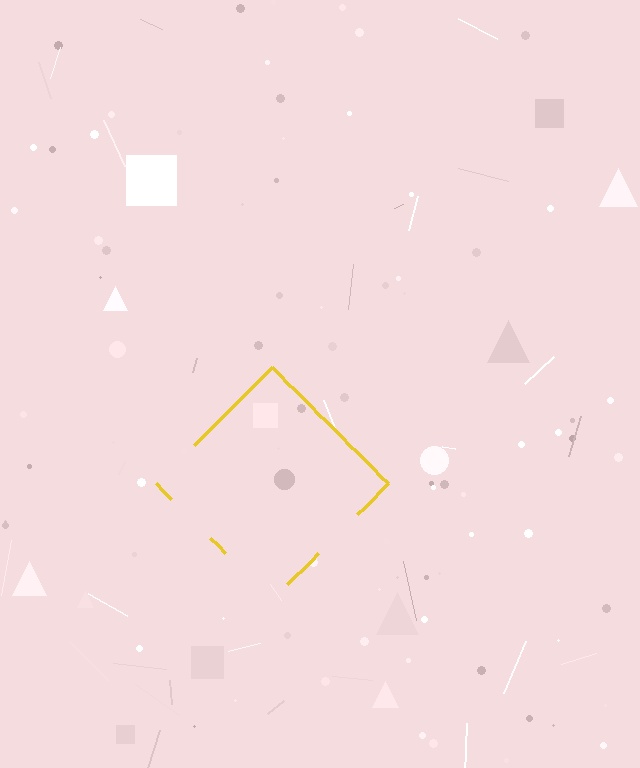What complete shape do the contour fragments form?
The contour fragments form a diamond.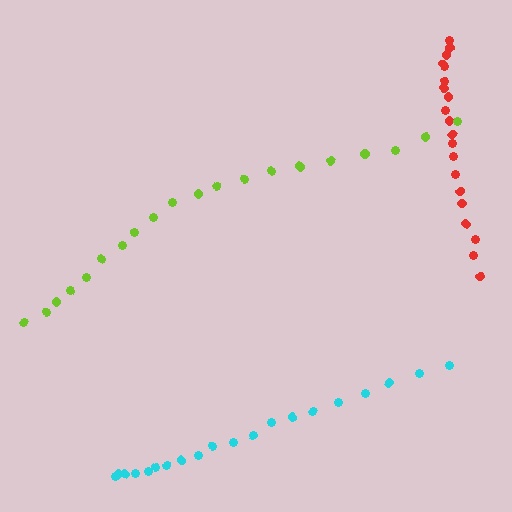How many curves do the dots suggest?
There are 3 distinct paths.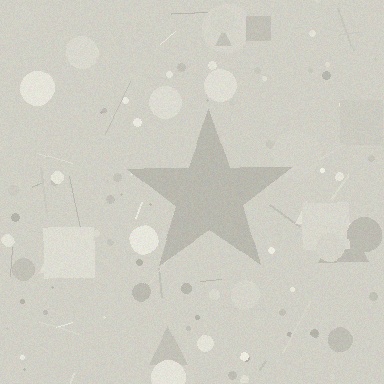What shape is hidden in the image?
A star is hidden in the image.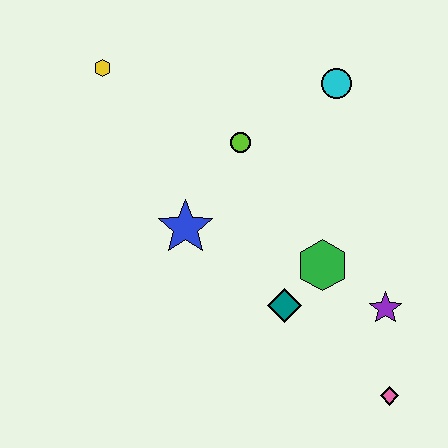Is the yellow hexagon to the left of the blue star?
Yes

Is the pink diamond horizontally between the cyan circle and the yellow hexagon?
No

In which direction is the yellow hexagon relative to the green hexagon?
The yellow hexagon is to the left of the green hexagon.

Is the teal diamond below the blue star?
Yes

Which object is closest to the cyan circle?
The lime circle is closest to the cyan circle.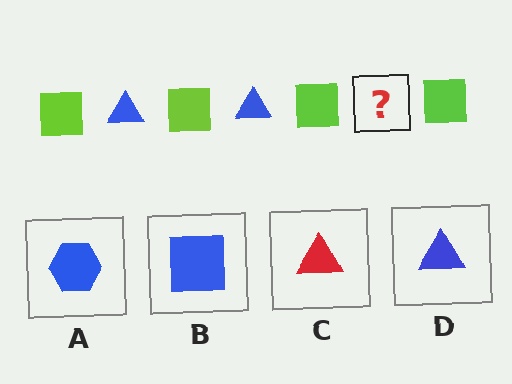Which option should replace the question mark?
Option D.